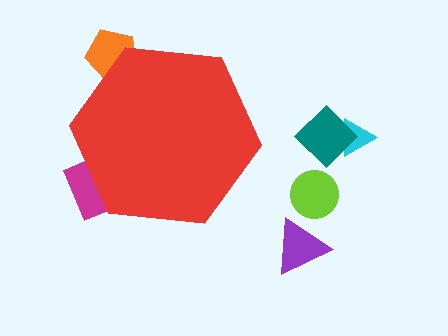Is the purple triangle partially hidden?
No, the purple triangle is fully visible.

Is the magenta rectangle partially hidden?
Yes, the magenta rectangle is partially hidden behind the red hexagon.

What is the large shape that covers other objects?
A red hexagon.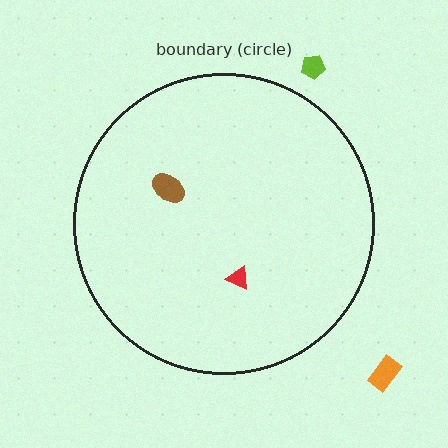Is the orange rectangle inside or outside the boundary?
Outside.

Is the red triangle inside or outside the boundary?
Inside.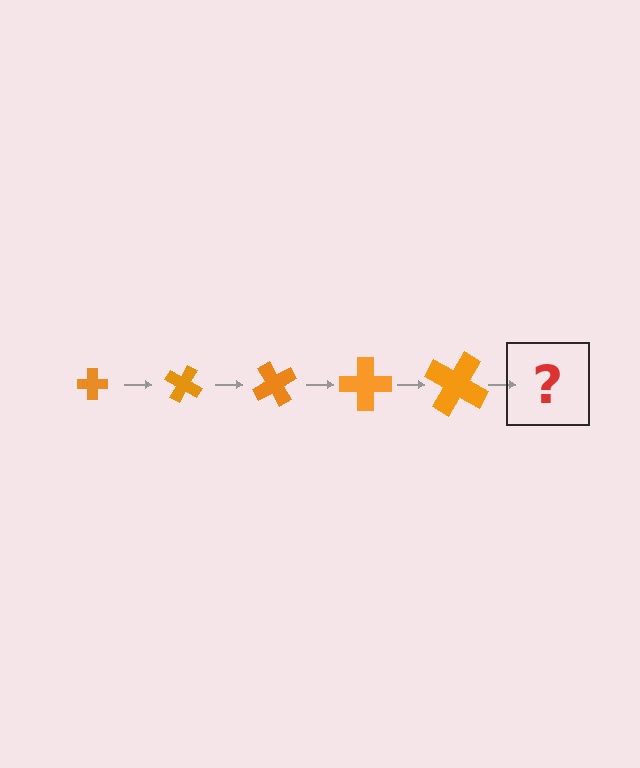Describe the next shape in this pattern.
It should be a cross, larger than the previous one and rotated 150 degrees from the start.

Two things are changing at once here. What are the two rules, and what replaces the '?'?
The two rules are that the cross grows larger each step and it rotates 30 degrees each step. The '?' should be a cross, larger than the previous one and rotated 150 degrees from the start.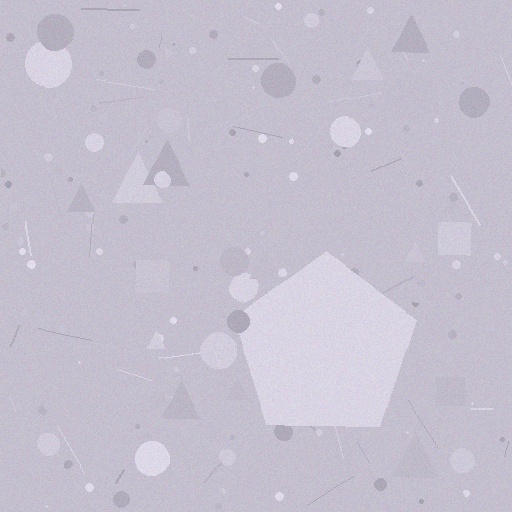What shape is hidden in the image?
A pentagon is hidden in the image.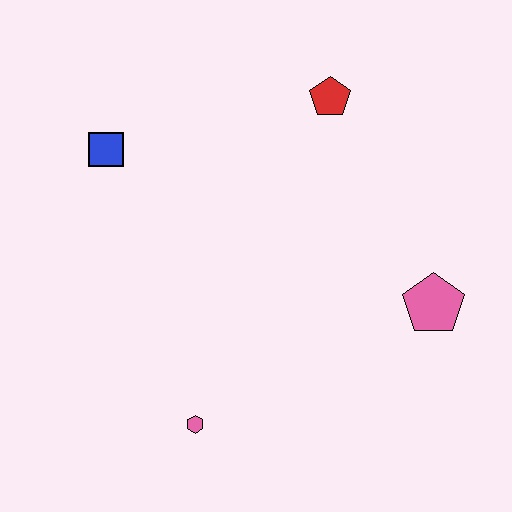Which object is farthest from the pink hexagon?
The red pentagon is farthest from the pink hexagon.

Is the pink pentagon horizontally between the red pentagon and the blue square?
No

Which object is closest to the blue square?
The red pentagon is closest to the blue square.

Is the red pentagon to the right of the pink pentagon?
No